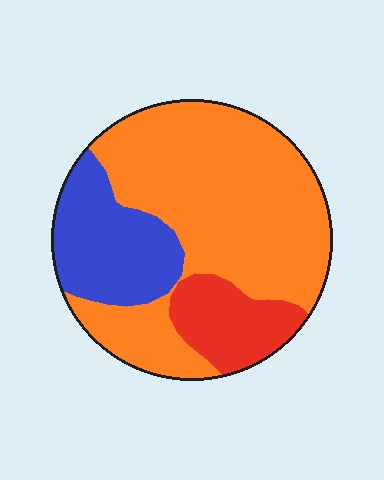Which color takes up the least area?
Red, at roughly 15%.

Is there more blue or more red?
Blue.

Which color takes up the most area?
Orange, at roughly 65%.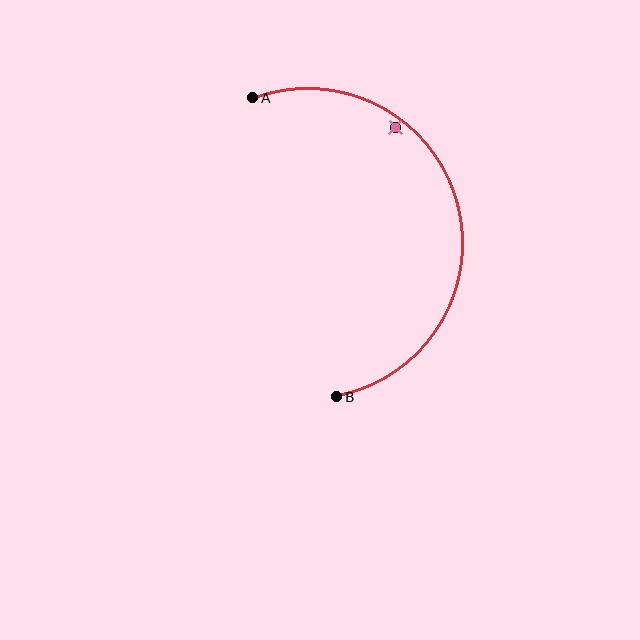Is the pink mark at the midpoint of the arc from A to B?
No — the pink mark does not lie on the arc at all. It sits slightly inside the curve.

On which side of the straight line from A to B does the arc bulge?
The arc bulges to the right of the straight line connecting A and B.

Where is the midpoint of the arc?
The arc midpoint is the point on the curve farthest from the straight line joining A and B. It sits to the right of that line.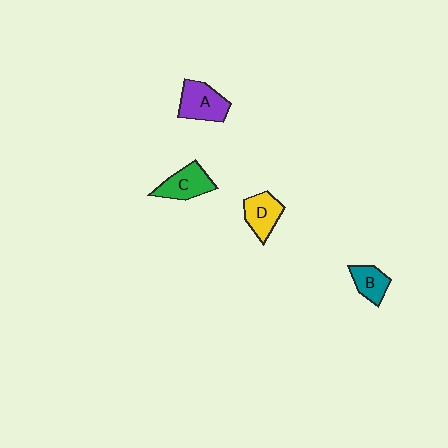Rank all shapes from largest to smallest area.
From largest to smallest: A (purple), C (green), D (yellow), B (teal).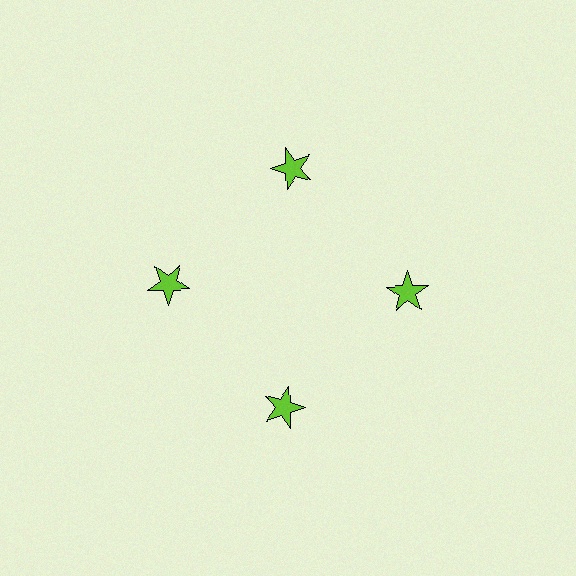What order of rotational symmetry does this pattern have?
This pattern has 4-fold rotational symmetry.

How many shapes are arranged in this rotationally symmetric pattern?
There are 4 shapes, arranged in 4 groups of 1.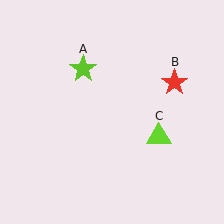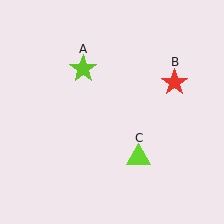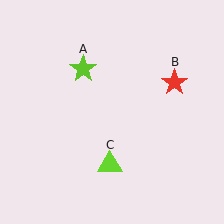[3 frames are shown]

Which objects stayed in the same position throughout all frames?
Lime star (object A) and red star (object B) remained stationary.